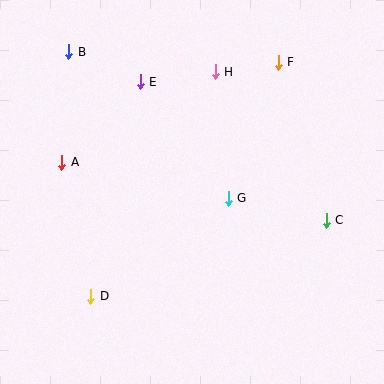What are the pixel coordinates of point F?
Point F is at (278, 62).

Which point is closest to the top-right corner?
Point F is closest to the top-right corner.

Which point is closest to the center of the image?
Point G at (228, 198) is closest to the center.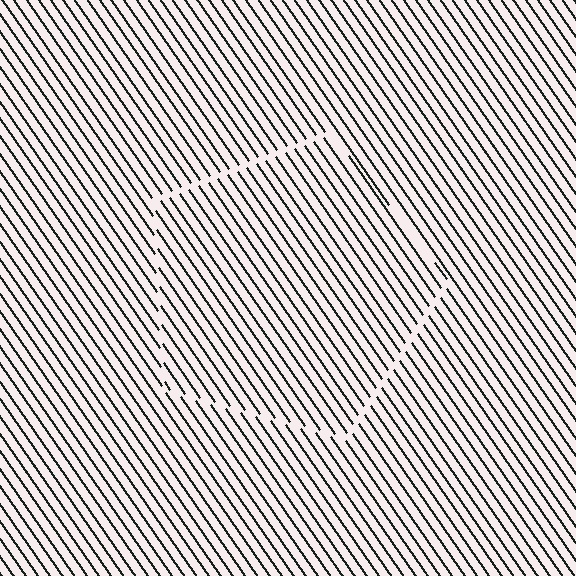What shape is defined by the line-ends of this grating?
An illusory pentagon. The interior of the shape contains the same grating, shifted by half a period — the contour is defined by the phase discontinuity where line-ends from the inner and outer gratings abut.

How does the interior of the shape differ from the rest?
The interior of the shape contains the same grating, shifted by half a period — the contour is defined by the phase discontinuity where line-ends from the inner and outer gratings abut.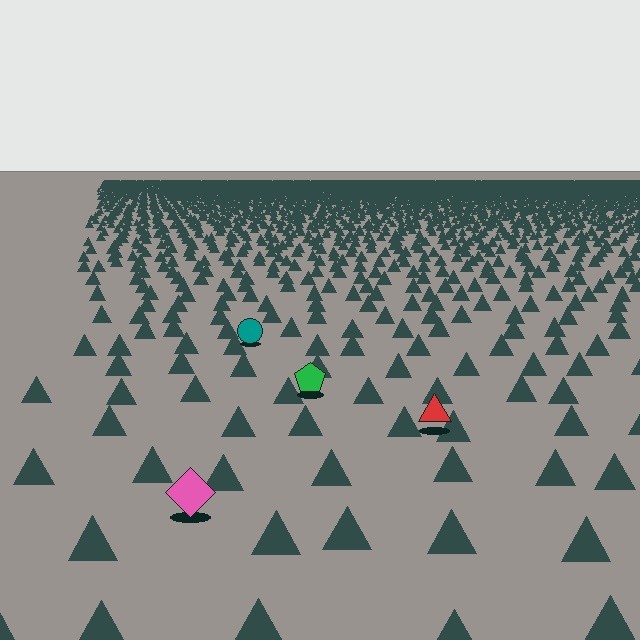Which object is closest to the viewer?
The pink diamond is closest. The texture marks near it are larger and more spread out.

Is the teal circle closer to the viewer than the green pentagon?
No. The green pentagon is closer — you can tell from the texture gradient: the ground texture is coarser near it.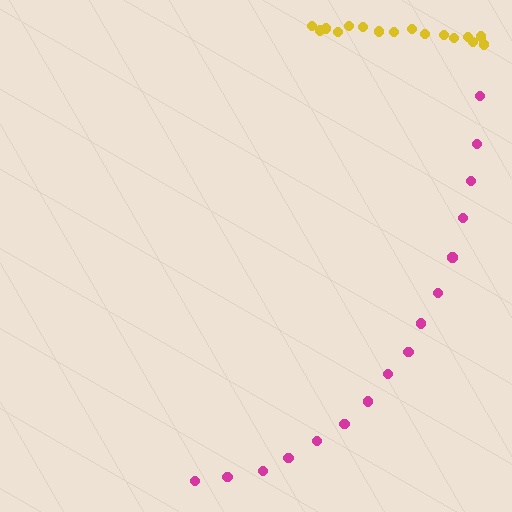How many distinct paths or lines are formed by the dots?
There are 2 distinct paths.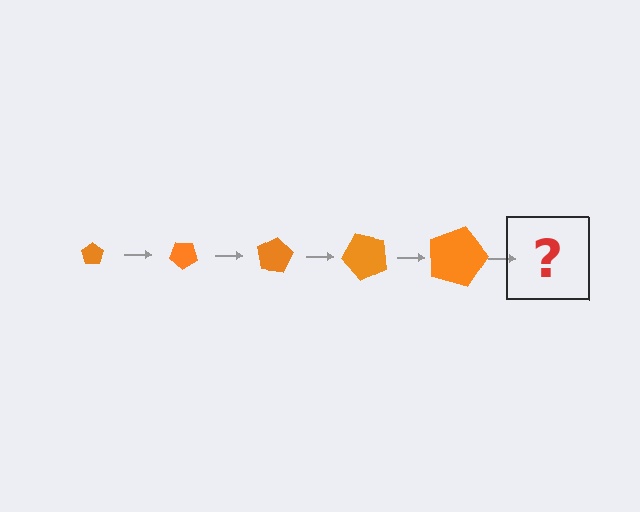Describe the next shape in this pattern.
It should be a pentagon, larger than the previous one and rotated 200 degrees from the start.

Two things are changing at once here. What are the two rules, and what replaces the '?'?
The two rules are that the pentagon grows larger each step and it rotates 40 degrees each step. The '?' should be a pentagon, larger than the previous one and rotated 200 degrees from the start.